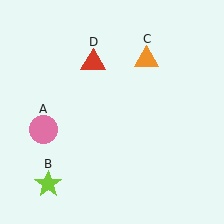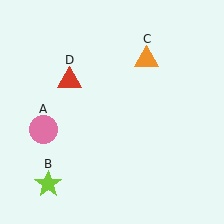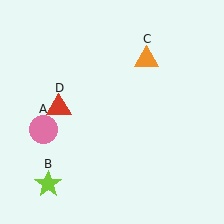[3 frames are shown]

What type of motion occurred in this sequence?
The red triangle (object D) rotated counterclockwise around the center of the scene.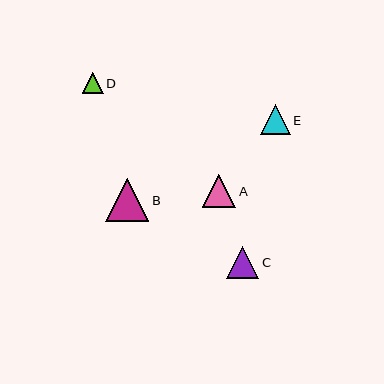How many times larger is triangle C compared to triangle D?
Triangle C is approximately 1.5 times the size of triangle D.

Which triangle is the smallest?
Triangle D is the smallest with a size of approximately 21 pixels.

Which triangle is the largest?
Triangle B is the largest with a size of approximately 43 pixels.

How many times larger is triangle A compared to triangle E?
Triangle A is approximately 1.1 times the size of triangle E.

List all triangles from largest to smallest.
From largest to smallest: B, A, C, E, D.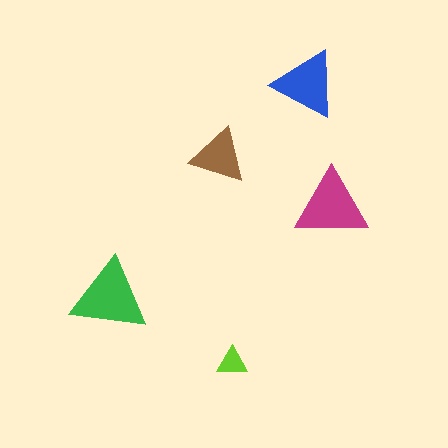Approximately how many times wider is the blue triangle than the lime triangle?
About 2 times wider.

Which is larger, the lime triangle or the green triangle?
The green one.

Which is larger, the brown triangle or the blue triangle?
The blue one.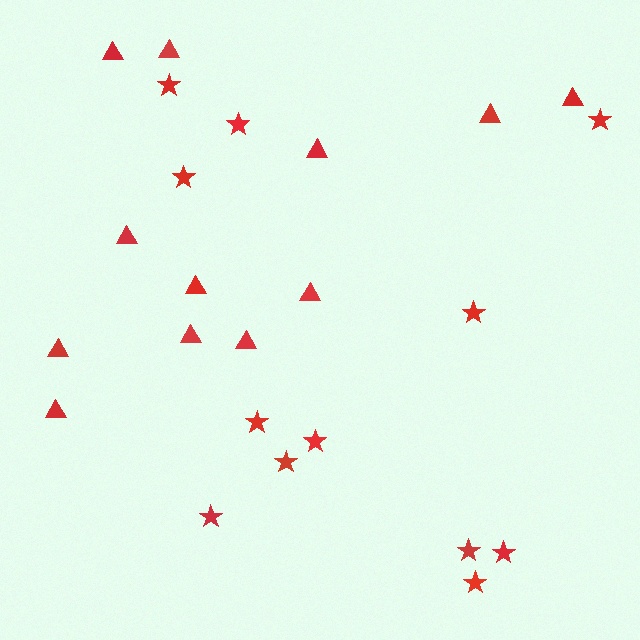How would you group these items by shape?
There are 2 groups: one group of triangles (12) and one group of stars (12).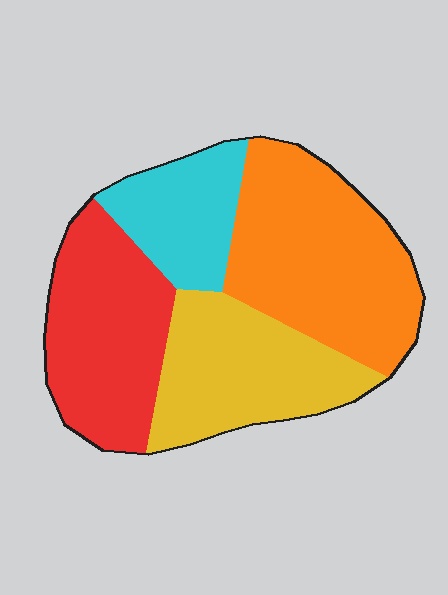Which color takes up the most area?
Orange, at roughly 35%.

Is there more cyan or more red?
Red.